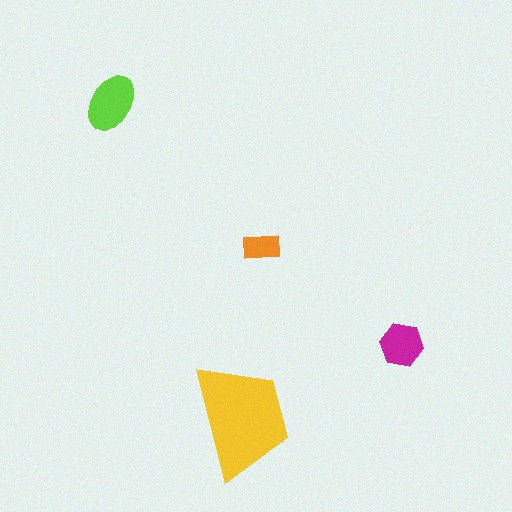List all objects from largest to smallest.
The yellow trapezoid, the lime ellipse, the magenta hexagon, the orange rectangle.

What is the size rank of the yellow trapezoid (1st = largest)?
1st.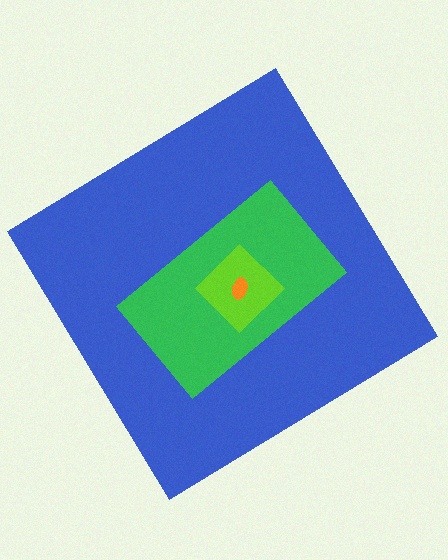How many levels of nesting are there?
4.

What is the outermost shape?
The blue diamond.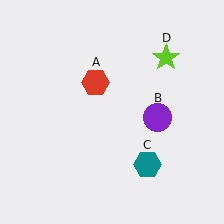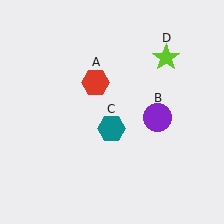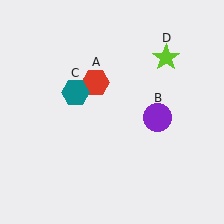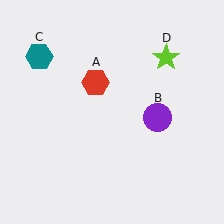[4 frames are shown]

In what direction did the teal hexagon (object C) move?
The teal hexagon (object C) moved up and to the left.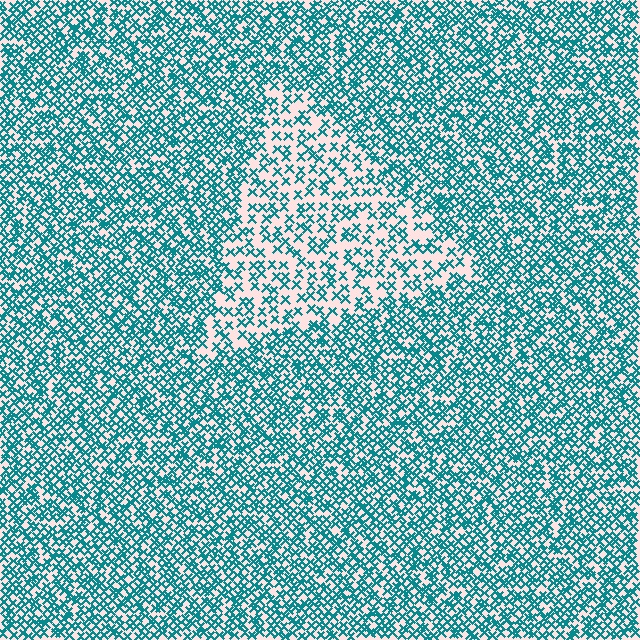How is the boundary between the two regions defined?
The boundary is defined by a change in element density (approximately 2.0x ratio). All elements are the same color, size, and shape.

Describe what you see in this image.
The image contains small teal elements arranged at two different densities. A triangle-shaped region is visible where the elements are less densely packed than the surrounding area.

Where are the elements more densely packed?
The elements are more densely packed outside the triangle boundary.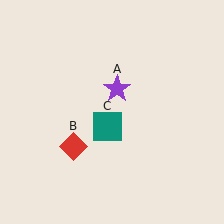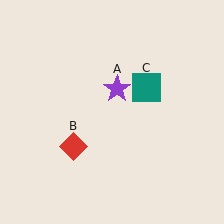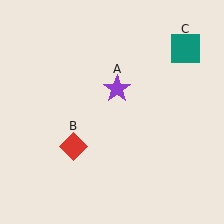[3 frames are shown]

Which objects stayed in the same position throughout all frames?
Purple star (object A) and red diamond (object B) remained stationary.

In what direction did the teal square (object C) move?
The teal square (object C) moved up and to the right.